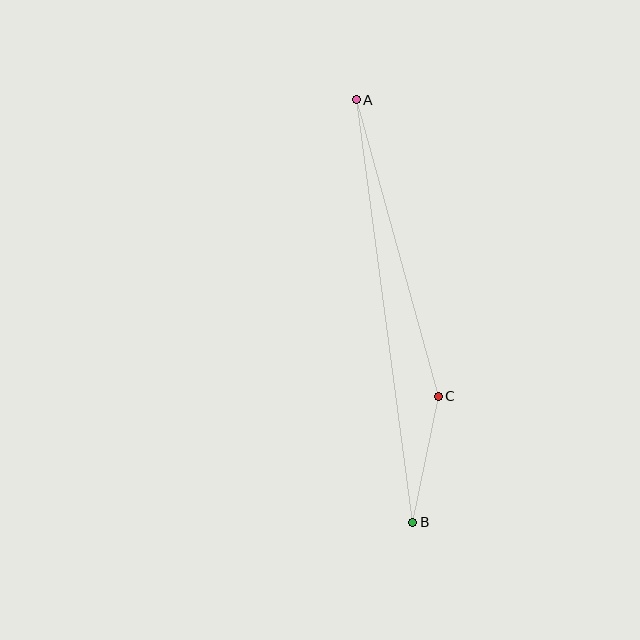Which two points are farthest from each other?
Points A and B are farthest from each other.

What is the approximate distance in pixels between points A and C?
The distance between A and C is approximately 308 pixels.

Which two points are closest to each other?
Points B and C are closest to each other.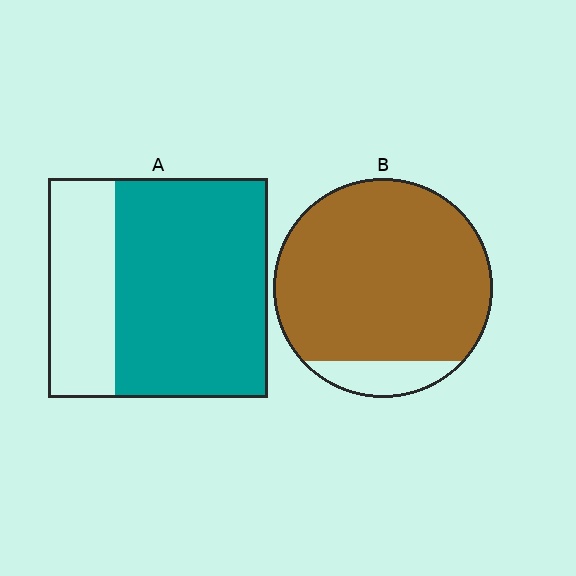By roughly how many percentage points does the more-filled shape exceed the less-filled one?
By roughly 20 percentage points (B over A).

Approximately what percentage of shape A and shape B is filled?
A is approximately 70% and B is approximately 90%.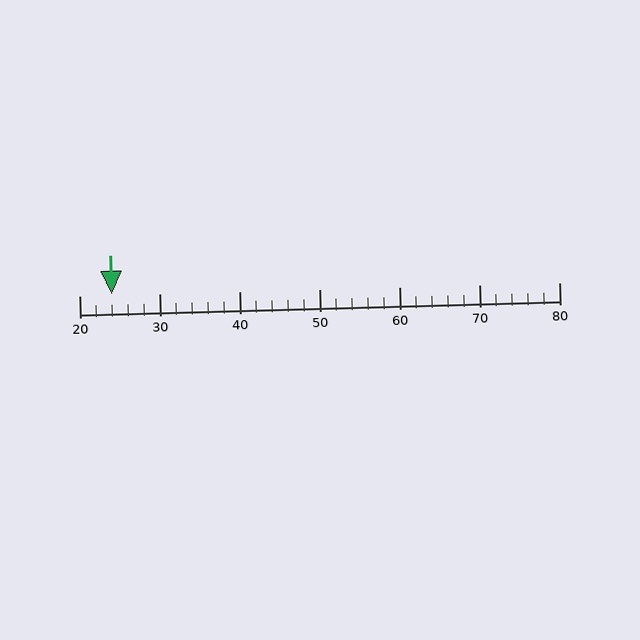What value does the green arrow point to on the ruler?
The green arrow points to approximately 24.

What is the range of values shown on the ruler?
The ruler shows values from 20 to 80.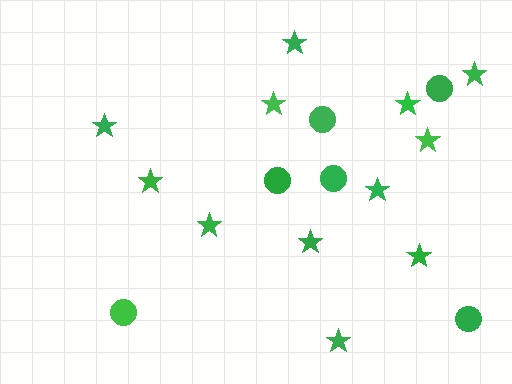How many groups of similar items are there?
There are 2 groups: one group of stars (12) and one group of circles (6).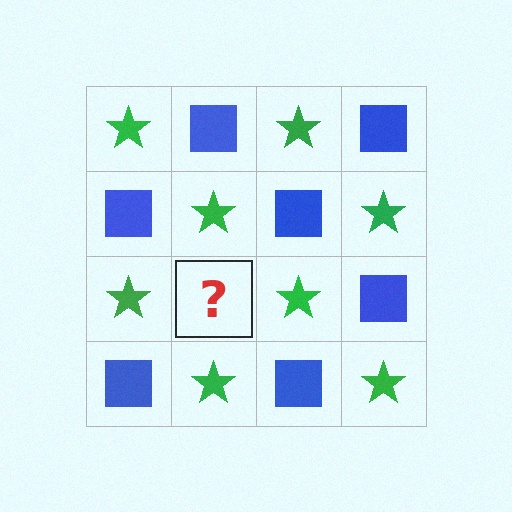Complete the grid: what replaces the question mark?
The question mark should be replaced with a blue square.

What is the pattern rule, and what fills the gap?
The rule is that it alternates green star and blue square in a checkerboard pattern. The gap should be filled with a blue square.